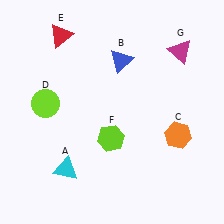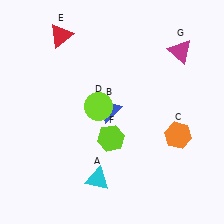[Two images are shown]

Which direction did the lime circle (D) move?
The lime circle (D) moved right.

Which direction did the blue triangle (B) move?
The blue triangle (B) moved down.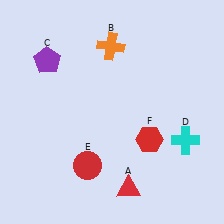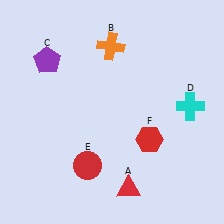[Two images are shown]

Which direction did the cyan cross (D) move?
The cyan cross (D) moved up.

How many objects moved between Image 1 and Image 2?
1 object moved between the two images.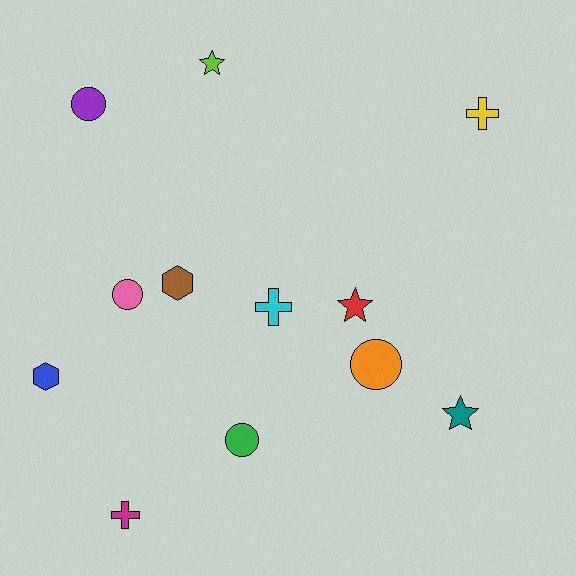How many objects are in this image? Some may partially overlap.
There are 12 objects.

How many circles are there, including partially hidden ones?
There are 4 circles.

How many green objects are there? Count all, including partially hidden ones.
There is 1 green object.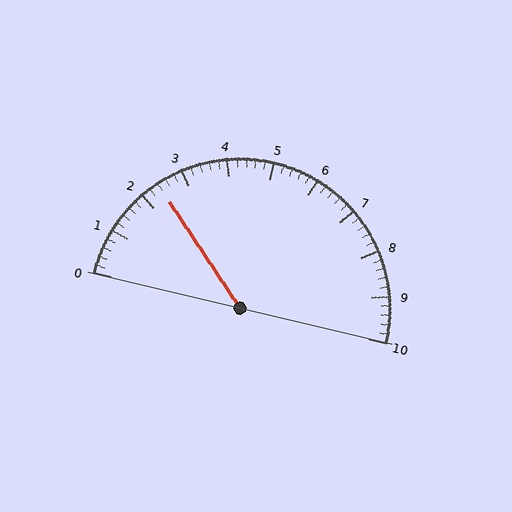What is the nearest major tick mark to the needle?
The nearest major tick mark is 2.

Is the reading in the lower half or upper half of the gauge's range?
The reading is in the lower half of the range (0 to 10).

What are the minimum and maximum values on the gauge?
The gauge ranges from 0 to 10.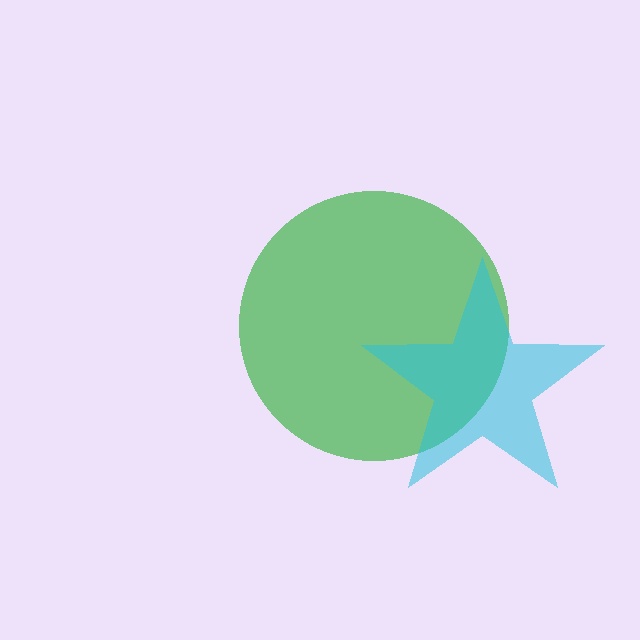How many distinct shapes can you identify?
There are 2 distinct shapes: a green circle, a cyan star.